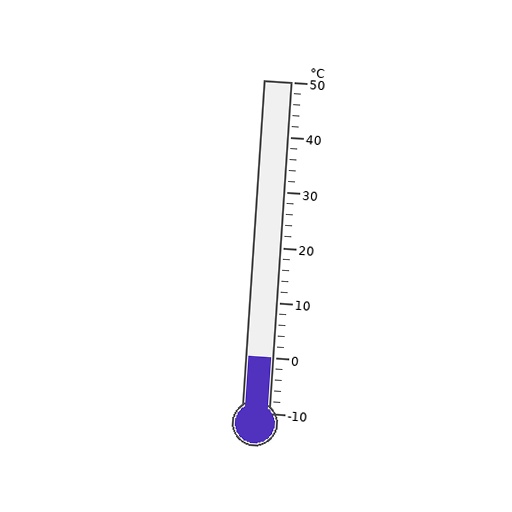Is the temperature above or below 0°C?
The temperature is at 0°C.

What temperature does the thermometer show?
The thermometer shows approximately 0°C.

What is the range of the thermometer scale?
The thermometer scale ranges from -10°C to 50°C.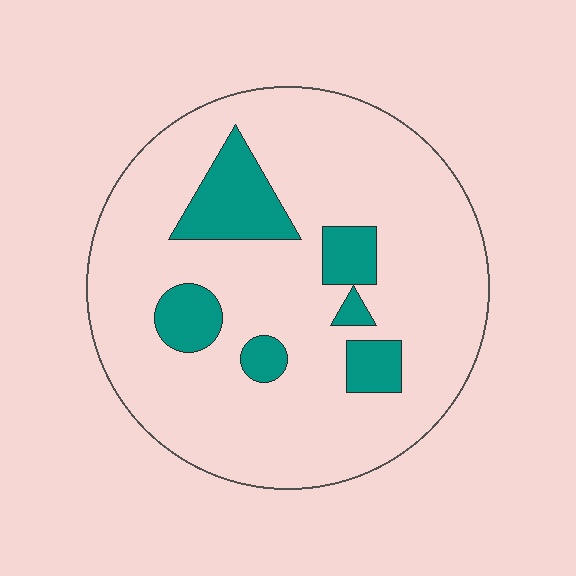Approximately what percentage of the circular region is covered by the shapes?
Approximately 15%.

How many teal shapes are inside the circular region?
6.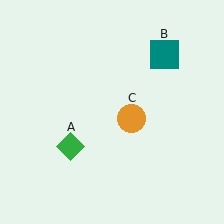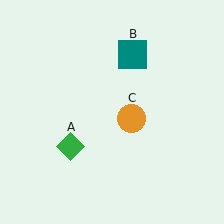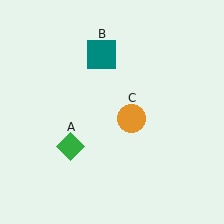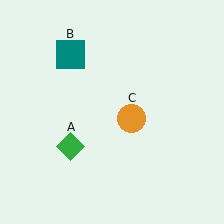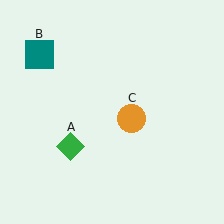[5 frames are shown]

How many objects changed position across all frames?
1 object changed position: teal square (object B).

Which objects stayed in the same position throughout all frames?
Green diamond (object A) and orange circle (object C) remained stationary.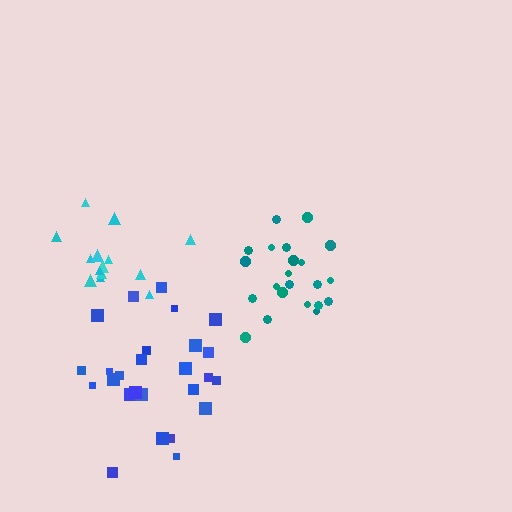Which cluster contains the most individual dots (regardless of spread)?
Blue (26).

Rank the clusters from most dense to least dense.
teal, cyan, blue.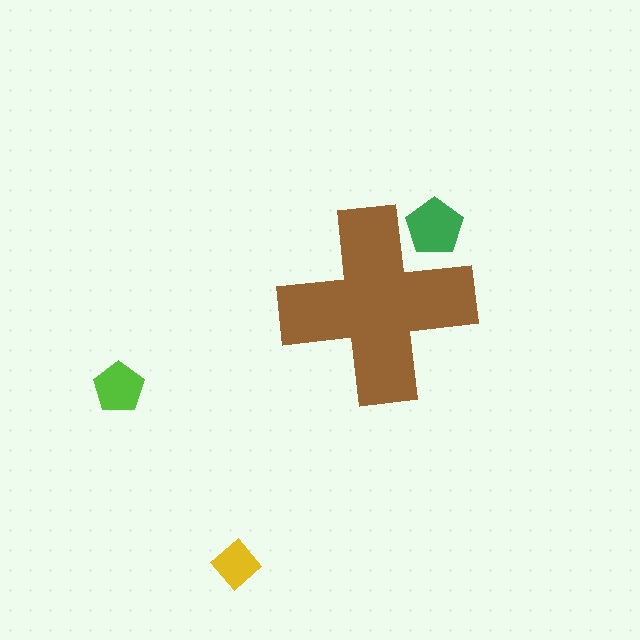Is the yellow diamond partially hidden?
No, the yellow diamond is fully visible.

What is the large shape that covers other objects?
A brown cross.